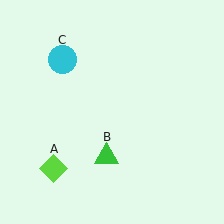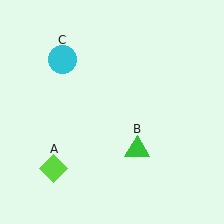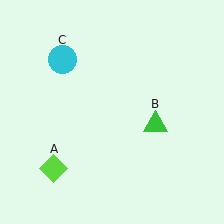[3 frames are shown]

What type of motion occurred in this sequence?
The green triangle (object B) rotated counterclockwise around the center of the scene.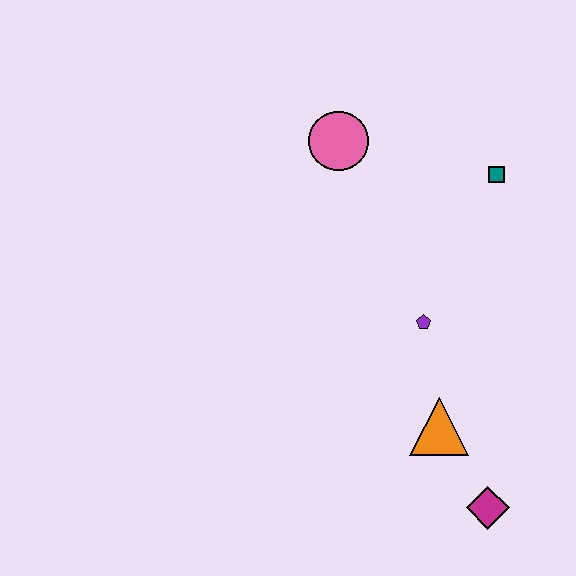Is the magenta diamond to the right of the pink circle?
Yes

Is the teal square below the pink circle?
Yes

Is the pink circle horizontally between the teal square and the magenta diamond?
No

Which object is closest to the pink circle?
The teal square is closest to the pink circle.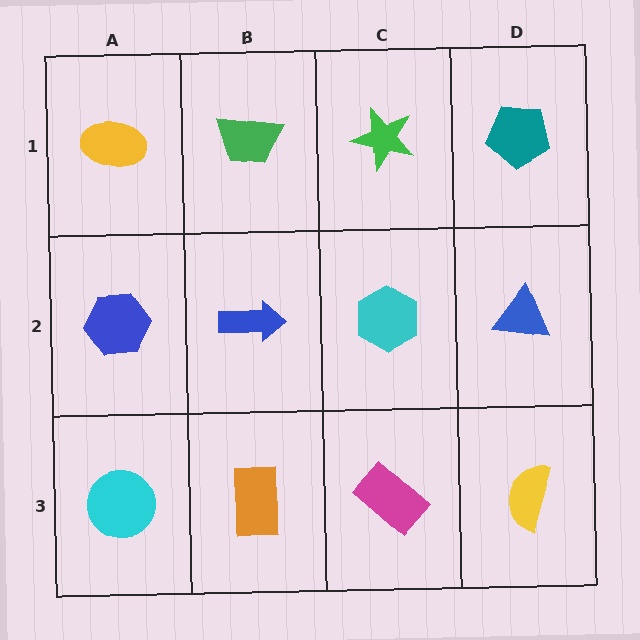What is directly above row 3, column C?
A cyan hexagon.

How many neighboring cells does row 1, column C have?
3.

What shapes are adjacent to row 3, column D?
A blue triangle (row 2, column D), a magenta rectangle (row 3, column C).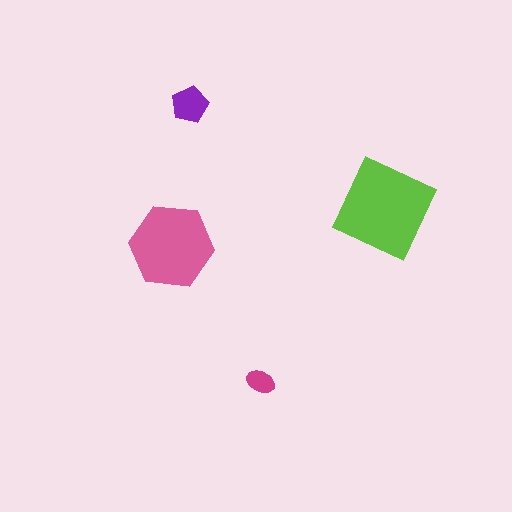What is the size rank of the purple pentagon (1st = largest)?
3rd.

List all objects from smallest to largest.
The magenta ellipse, the purple pentagon, the pink hexagon, the lime diamond.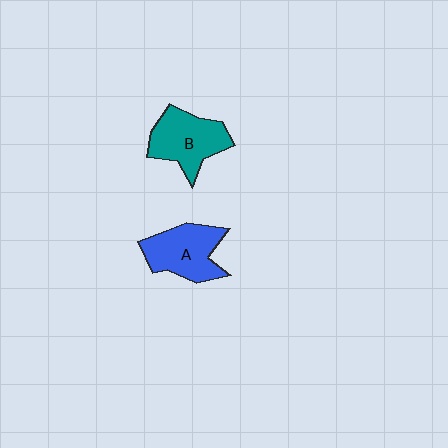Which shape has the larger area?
Shape B (teal).